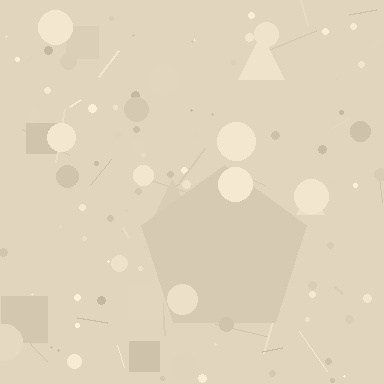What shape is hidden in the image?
A pentagon is hidden in the image.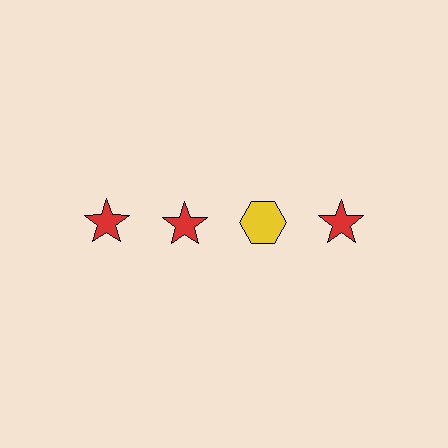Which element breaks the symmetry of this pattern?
The yellow hexagon in the top row, center column breaks the symmetry. All other shapes are red stars.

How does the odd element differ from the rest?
It differs in both color (yellow instead of red) and shape (hexagon instead of star).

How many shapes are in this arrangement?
There are 4 shapes arranged in a grid pattern.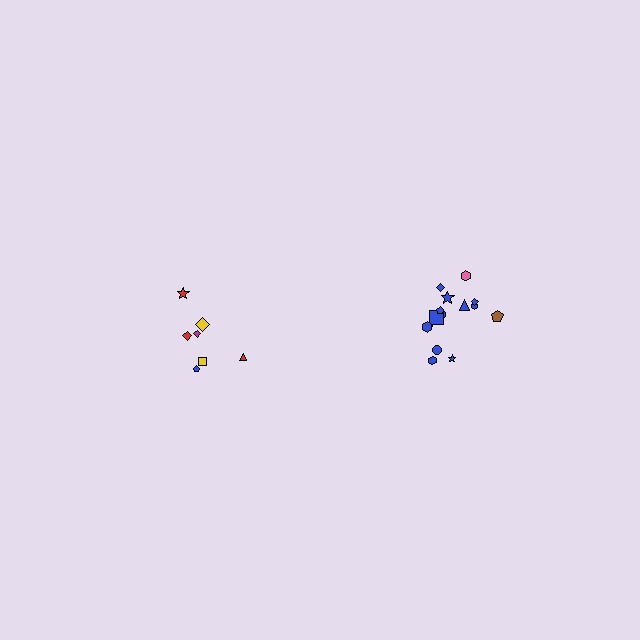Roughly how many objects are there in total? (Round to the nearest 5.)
Roughly 20 objects in total.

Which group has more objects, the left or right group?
The right group.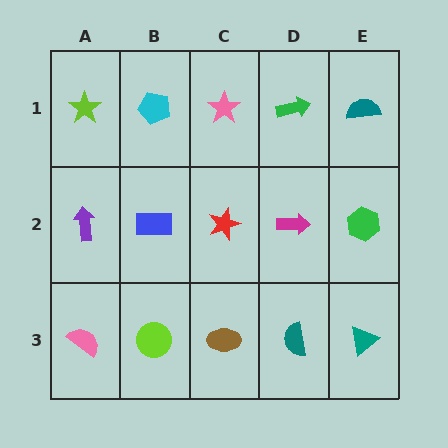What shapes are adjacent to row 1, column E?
A green hexagon (row 2, column E), a green arrow (row 1, column D).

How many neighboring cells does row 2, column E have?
3.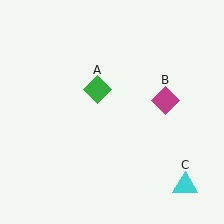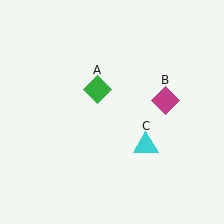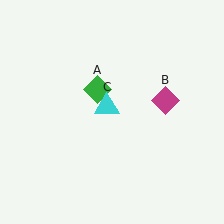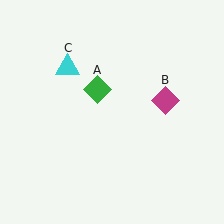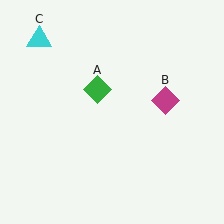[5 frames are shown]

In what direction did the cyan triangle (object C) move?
The cyan triangle (object C) moved up and to the left.